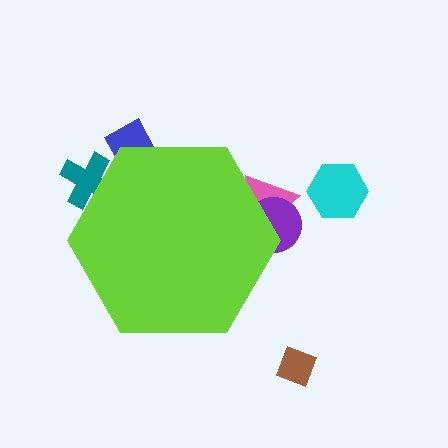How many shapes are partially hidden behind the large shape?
4 shapes are partially hidden.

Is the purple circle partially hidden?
Yes, the purple circle is partially hidden behind the lime hexagon.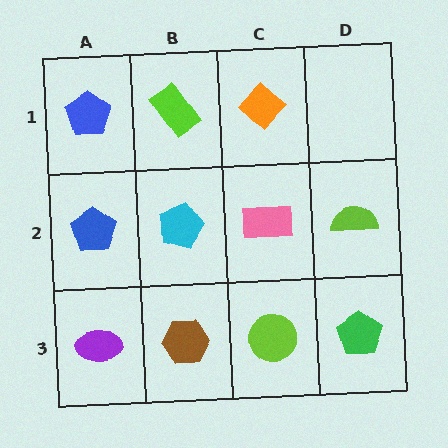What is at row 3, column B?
A brown hexagon.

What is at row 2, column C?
A pink rectangle.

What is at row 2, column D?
A lime semicircle.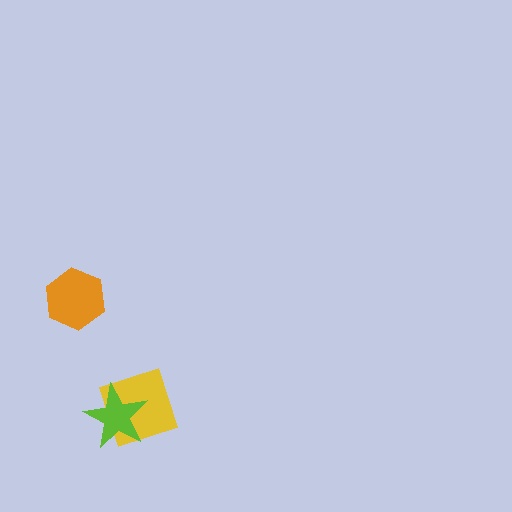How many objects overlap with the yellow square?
1 object overlaps with the yellow square.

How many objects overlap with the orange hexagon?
0 objects overlap with the orange hexagon.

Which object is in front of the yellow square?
The lime star is in front of the yellow square.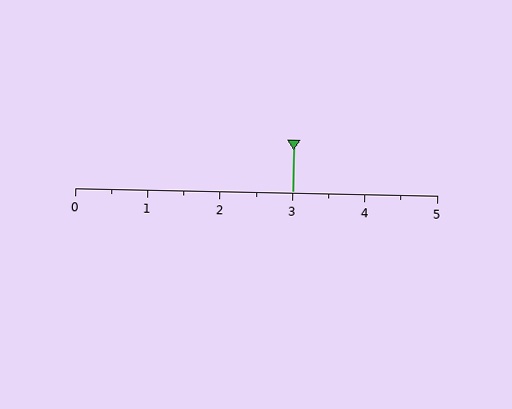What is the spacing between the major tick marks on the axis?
The major ticks are spaced 1 apart.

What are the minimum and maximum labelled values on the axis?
The axis runs from 0 to 5.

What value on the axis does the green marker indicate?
The marker indicates approximately 3.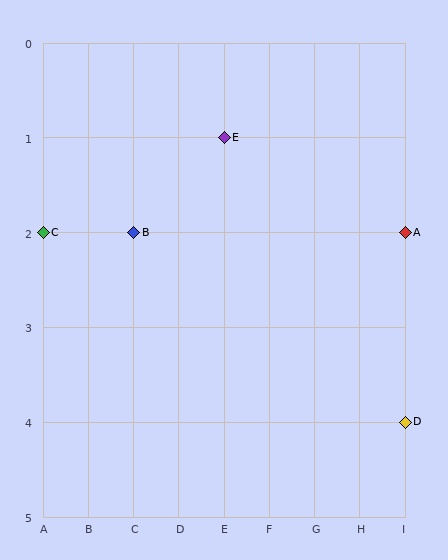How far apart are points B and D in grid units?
Points B and D are 6 columns and 2 rows apart (about 6.3 grid units diagonally).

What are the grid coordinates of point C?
Point C is at grid coordinates (A, 2).